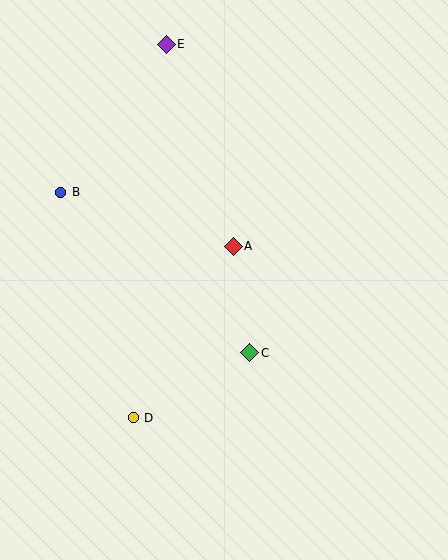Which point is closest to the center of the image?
Point A at (233, 246) is closest to the center.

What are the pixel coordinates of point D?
Point D is at (133, 418).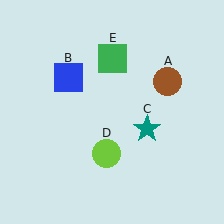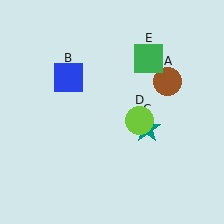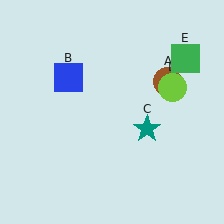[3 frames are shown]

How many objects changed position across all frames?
2 objects changed position: lime circle (object D), green square (object E).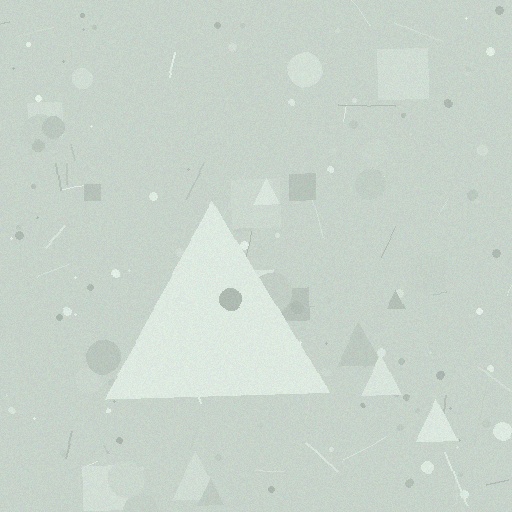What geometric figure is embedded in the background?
A triangle is embedded in the background.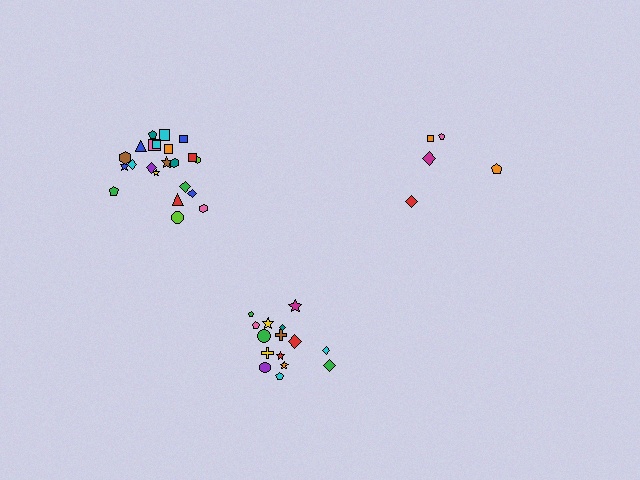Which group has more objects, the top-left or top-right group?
The top-left group.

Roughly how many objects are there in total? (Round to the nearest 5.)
Roughly 40 objects in total.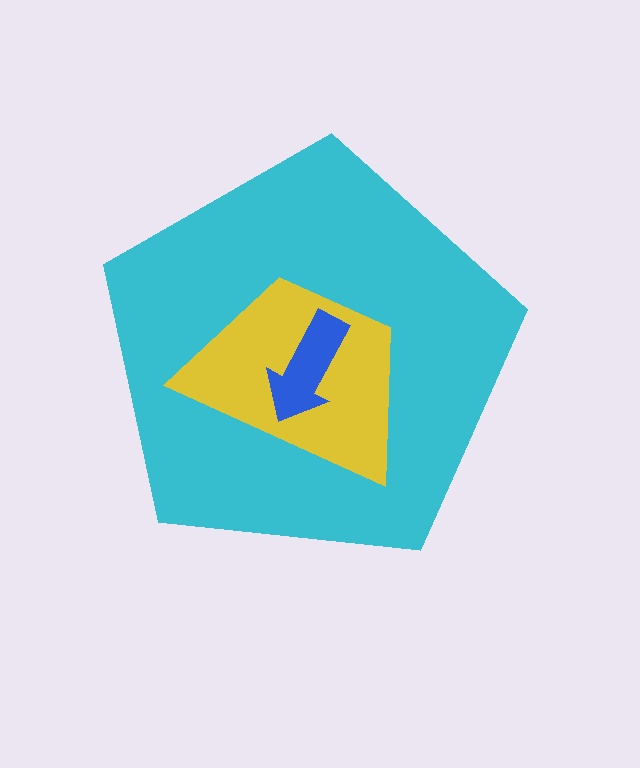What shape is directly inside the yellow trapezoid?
The blue arrow.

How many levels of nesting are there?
3.